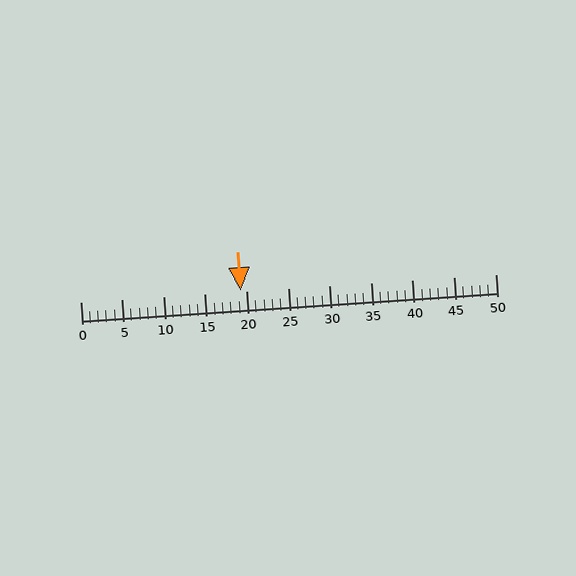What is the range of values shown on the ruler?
The ruler shows values from 0 to 50.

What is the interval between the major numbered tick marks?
The major tick marks are spaced 5 units apart.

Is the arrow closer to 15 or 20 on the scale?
The arrow is closer to 20.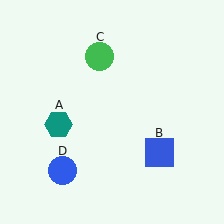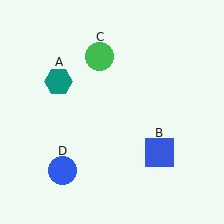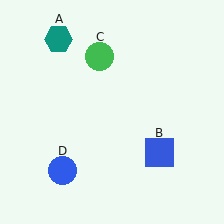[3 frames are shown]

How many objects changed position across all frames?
1 object changed position: teal hexagon (object A).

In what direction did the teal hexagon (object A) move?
The teal hexagon (object A) moved up.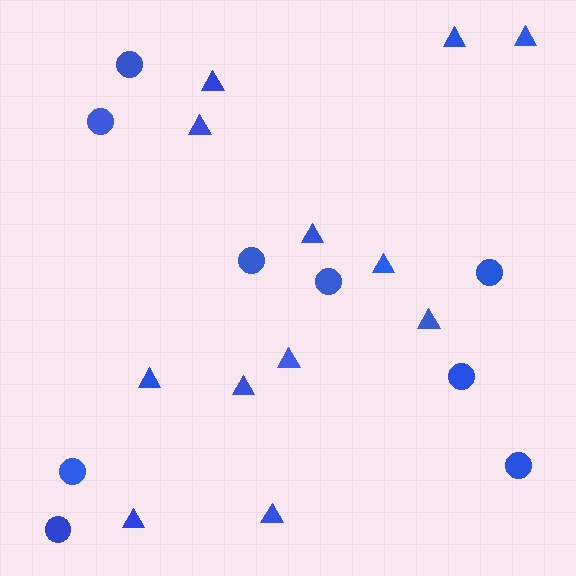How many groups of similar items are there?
There are 2 groups: one group of triangles (12) and one group of circles (9).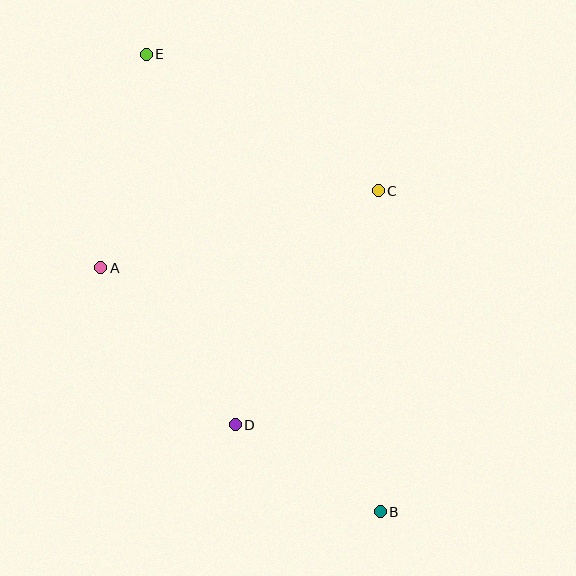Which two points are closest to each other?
Points B and D are closest to each other.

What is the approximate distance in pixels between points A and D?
The distance between A and D is approximately 206 pixels.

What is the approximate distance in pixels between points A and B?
The distance between A and B is approximately 371 pixels.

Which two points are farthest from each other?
Points B and E are farthest from each other.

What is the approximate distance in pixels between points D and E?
The distance between D and E is approximately 381 pixels.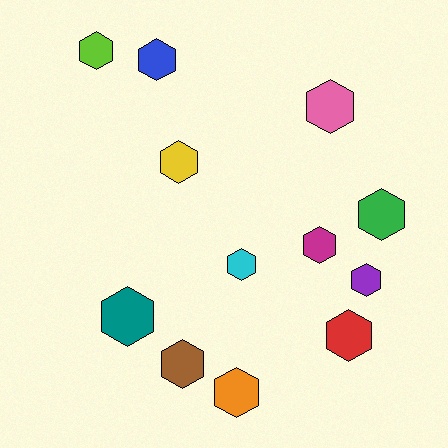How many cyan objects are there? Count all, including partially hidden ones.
There is 1 cyan object.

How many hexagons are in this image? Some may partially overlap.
There are 12 hexagons.